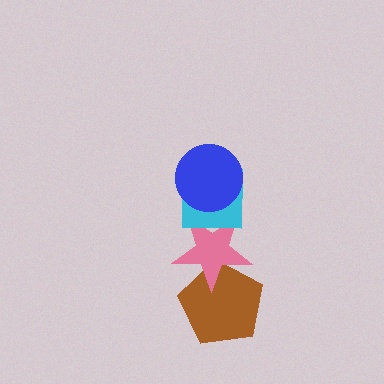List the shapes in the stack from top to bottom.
From top to bottom: the blue circle, the cyan square, the pink star, the brown pentagon.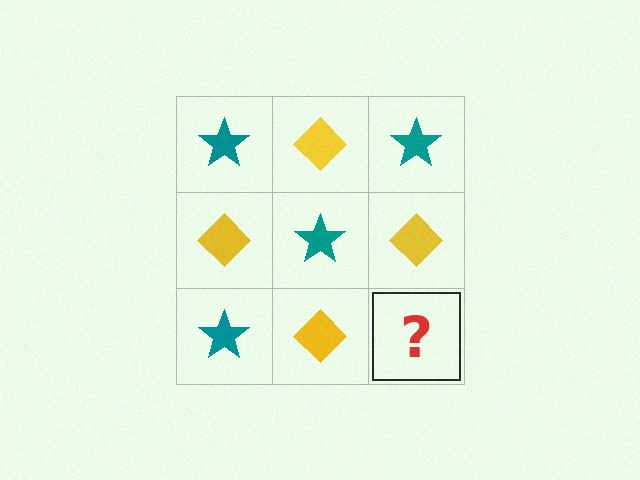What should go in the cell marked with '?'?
The missing cell should contain a teal star.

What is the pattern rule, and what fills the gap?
The rule is that it alternates teal star and yellow diamond in a checkerboard pattern. The gap should be filled with a teal star.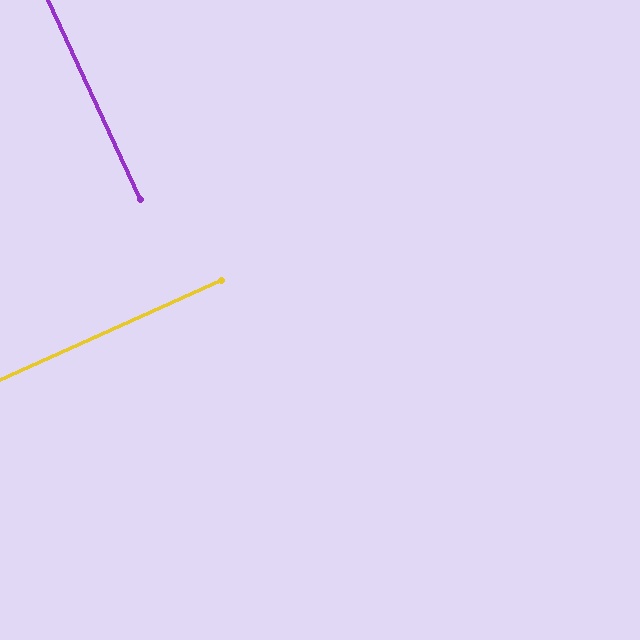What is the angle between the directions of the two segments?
Approximately 89 degrees.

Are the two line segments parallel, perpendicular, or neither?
Perpendicular — they meet at approximately 89°.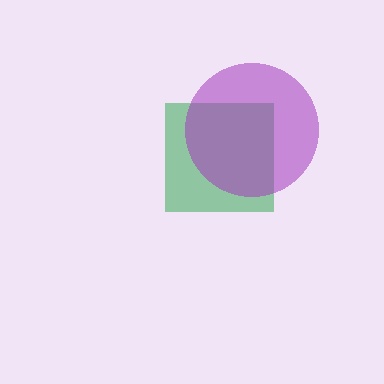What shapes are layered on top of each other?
The layered shapes are: a green square, a purple circle.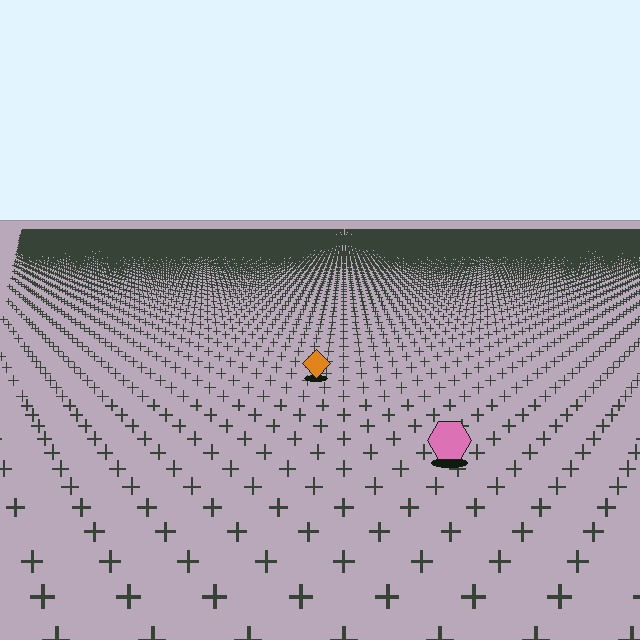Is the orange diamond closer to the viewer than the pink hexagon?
No. The pink hexagon is closer — you can tell from the texture gradient: the ground texture is coarser near it.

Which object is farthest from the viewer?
The orange diamond is farthest from the viewer. It appears smaller and the ground texture around it is denser.